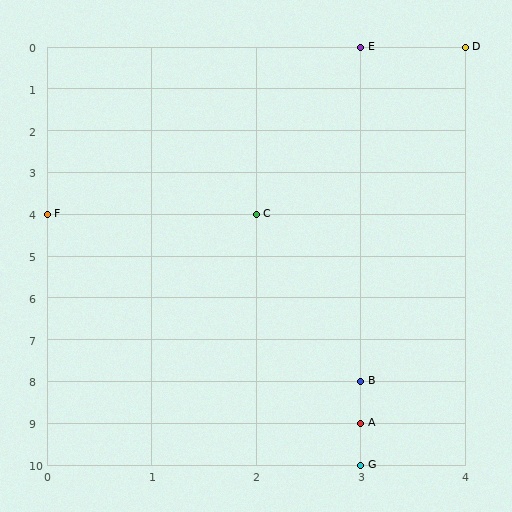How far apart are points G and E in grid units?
Points G and E are 10 rows apart.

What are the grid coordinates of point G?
Point G is at grid coordinates (3, 10).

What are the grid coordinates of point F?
Point F is at grid coordinates (0, 4).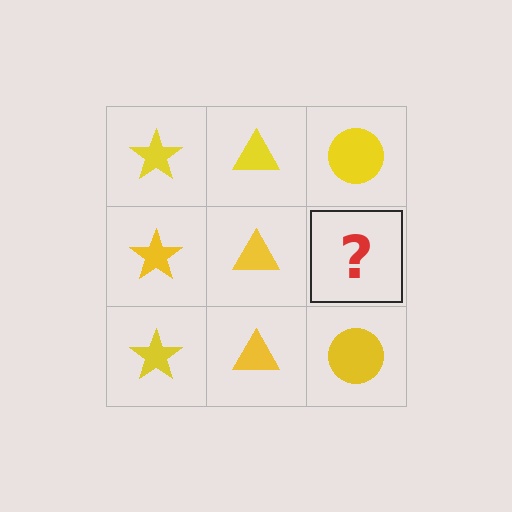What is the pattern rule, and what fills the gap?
The rule is that each column has a consistent shape. The gap should be filled with a yellow circle.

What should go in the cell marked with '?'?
The missing cell should contain a yellow circle.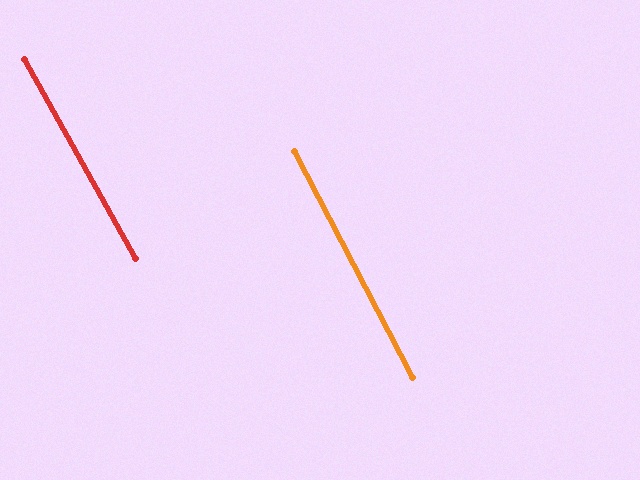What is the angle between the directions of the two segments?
Approximately 2 degrees.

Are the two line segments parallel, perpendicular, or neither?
Parallel — their directions differ by only 1.7°.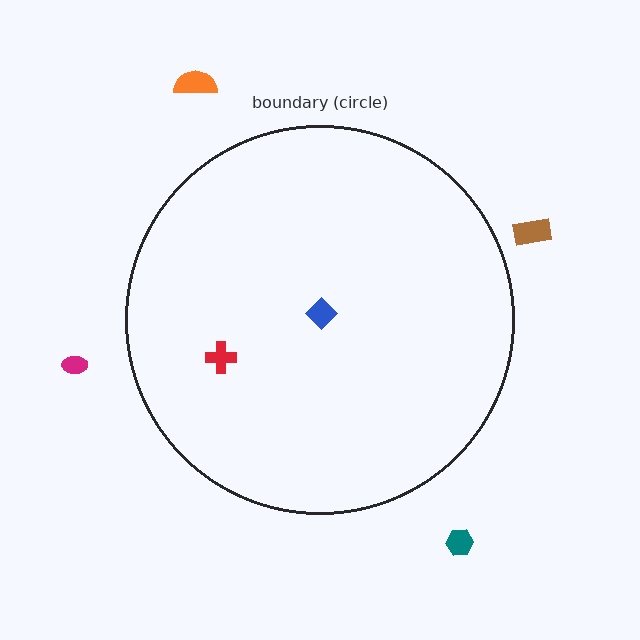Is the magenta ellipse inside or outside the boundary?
Outside.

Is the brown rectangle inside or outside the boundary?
Outside.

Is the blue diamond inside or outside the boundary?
Inside.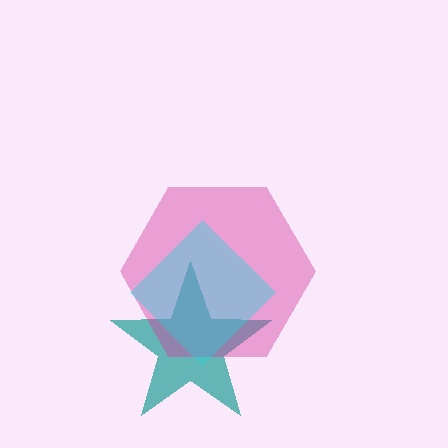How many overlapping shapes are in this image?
There are 3 overlapping shapes in the image.